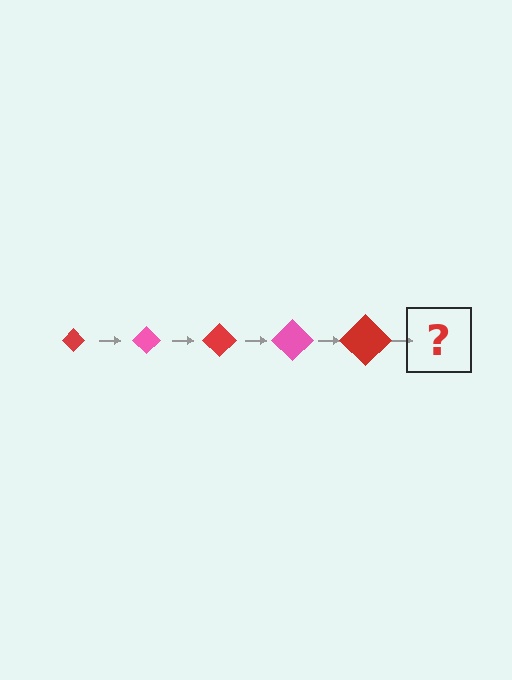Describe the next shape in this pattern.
It should be a pink diamond, larger than the previous one.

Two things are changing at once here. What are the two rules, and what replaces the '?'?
The two rules are that the diamond grows larger each step and the color cycles through red and pink. The '?' should be a pink diamond, larger than the previous one.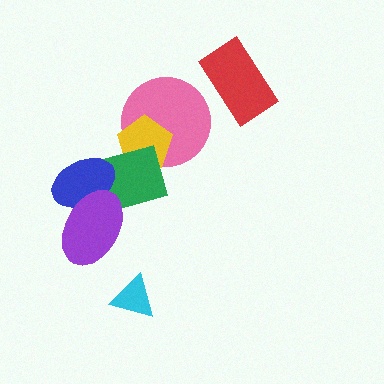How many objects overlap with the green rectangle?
4 objects overlap with the green rectangle.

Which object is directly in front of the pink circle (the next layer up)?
The yellow pentagon is directly in front of the pink circle.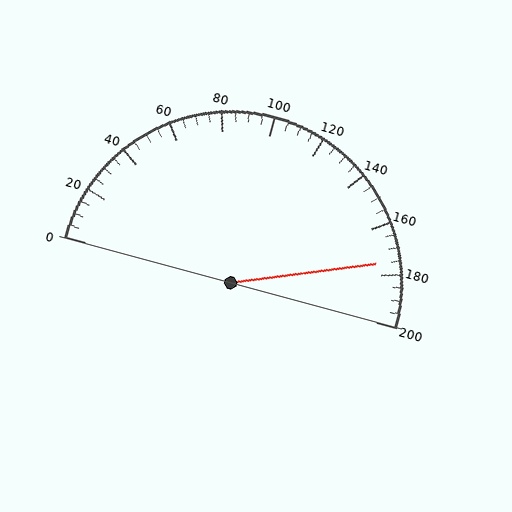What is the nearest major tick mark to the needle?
The nearest major tick mark is 180.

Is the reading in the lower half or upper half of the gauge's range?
The reading is in the upper half of the range (0 to 200).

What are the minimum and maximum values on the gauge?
The gauge ranges from 0 to 200.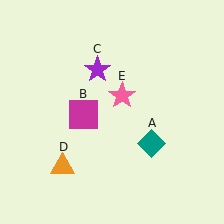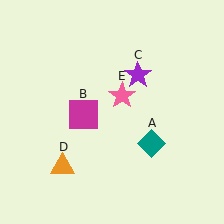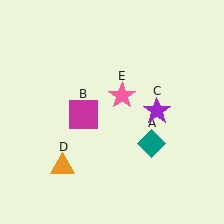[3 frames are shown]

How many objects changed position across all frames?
1 object changed position: purple star (object C).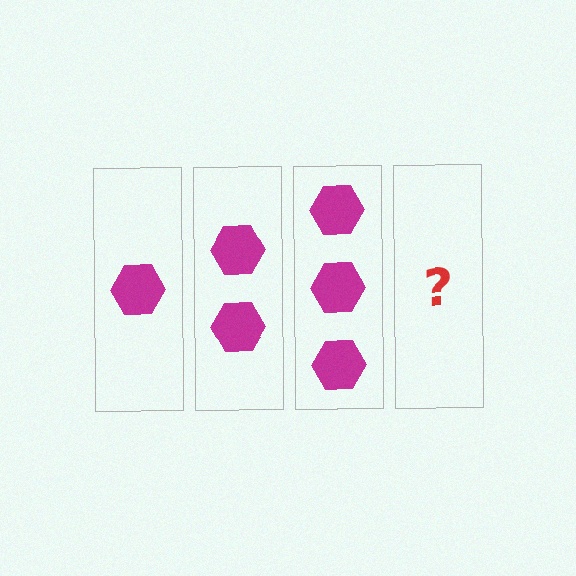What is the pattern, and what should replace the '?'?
The pattern is that each step adds one more hexagon. The '?' should be 4 hexagons.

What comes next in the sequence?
The next element should be 4 hexagons.